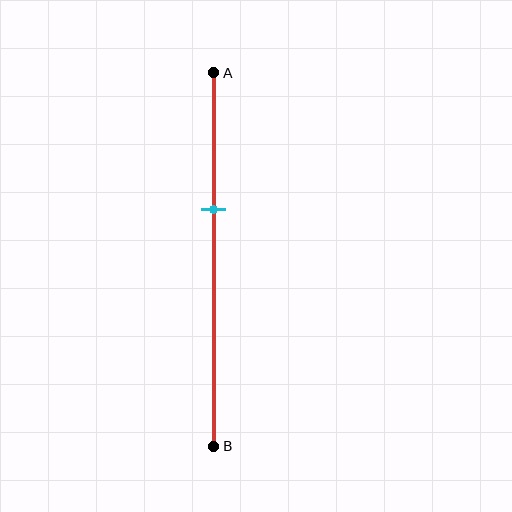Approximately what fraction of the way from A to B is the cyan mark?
The cyan mark is approximately 35% of the way from A to B.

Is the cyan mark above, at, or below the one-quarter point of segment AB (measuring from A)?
The cyan mark is below the one-quarter point of segment AB.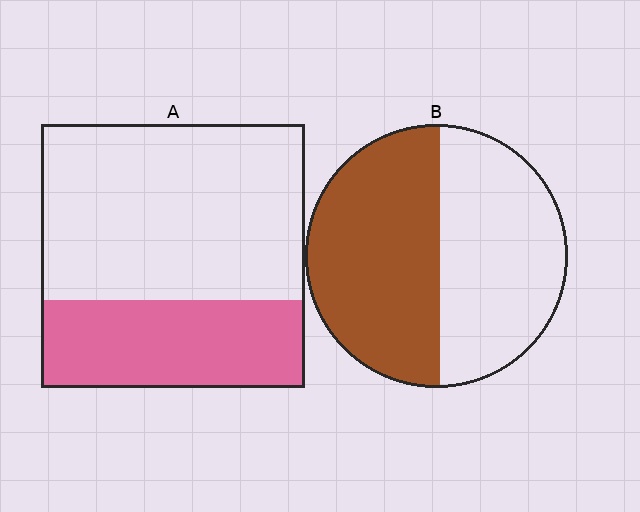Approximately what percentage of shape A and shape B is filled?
A is approximately 35% and B is approximately 50%.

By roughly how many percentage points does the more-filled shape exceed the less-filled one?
By roughly 20 percentage points (B over A).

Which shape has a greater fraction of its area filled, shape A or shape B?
Shape B.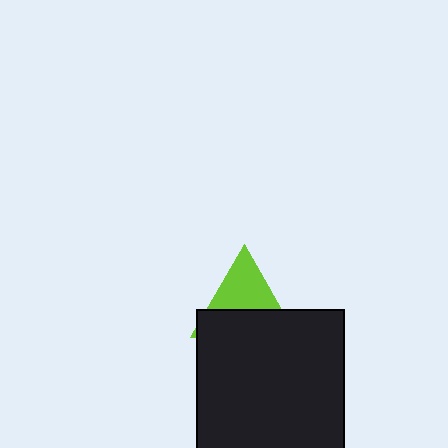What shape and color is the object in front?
The object in front is a black square.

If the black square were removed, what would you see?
You would see the complete lime triangle.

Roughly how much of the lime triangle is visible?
About half of it is visible (roughly 50%).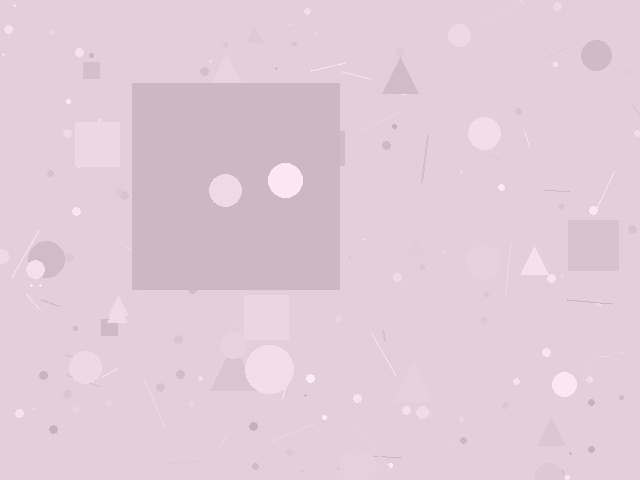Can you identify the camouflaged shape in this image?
The camouflaged shape is a square.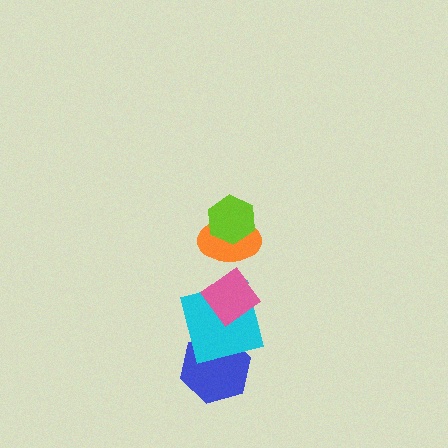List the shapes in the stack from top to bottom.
From top to bottom: the lime hexagon, the orange ellipse, the pink diamond, the cyan square, the blue hexagon.